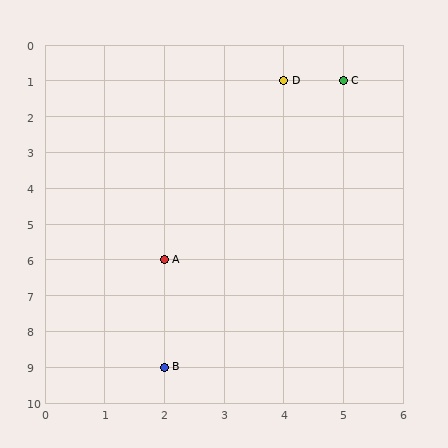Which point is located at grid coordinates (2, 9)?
Point B is at (2, 9).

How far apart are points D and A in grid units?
Points D and A are 2 columns and 5 rows apart (about 5.4 grid units diagonally).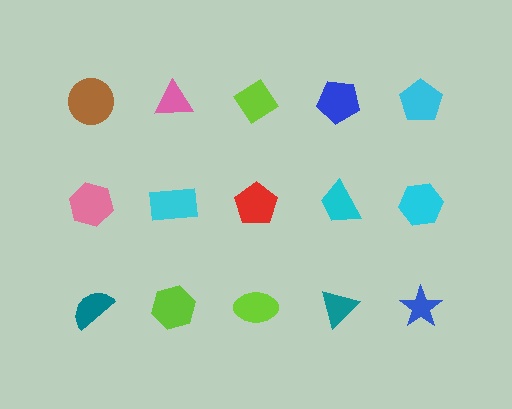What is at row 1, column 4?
A blue pentagon.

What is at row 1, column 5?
A cyan pentagon.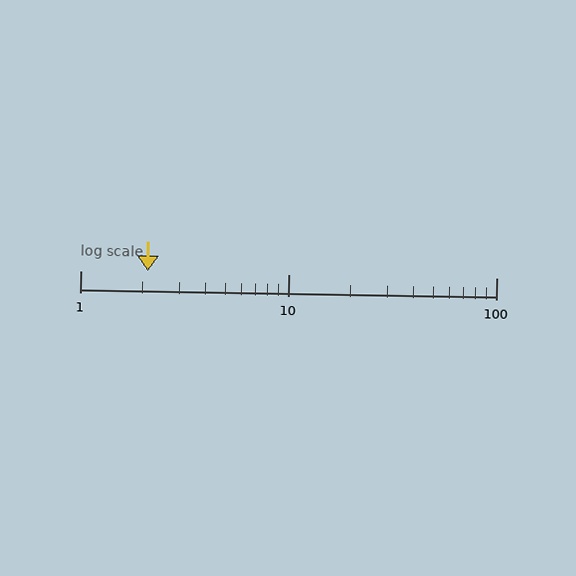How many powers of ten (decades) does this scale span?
The scale spans 2 decades, from 1 to 100.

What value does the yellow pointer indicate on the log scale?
The pointer indicates approximately 2.1.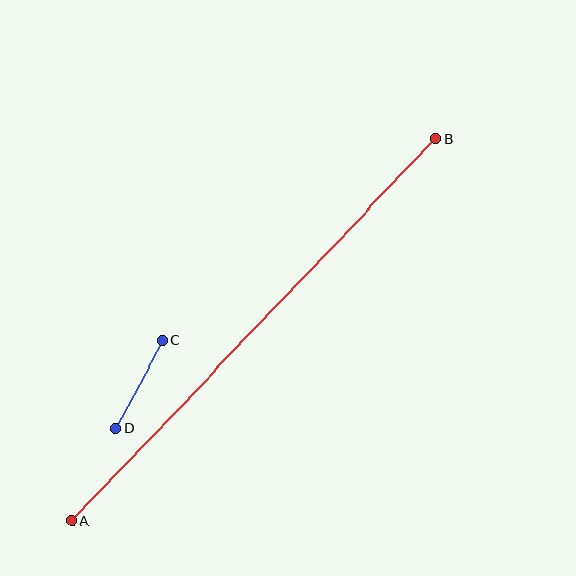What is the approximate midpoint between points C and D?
The midpoint is at approximately (139, 384) pixels.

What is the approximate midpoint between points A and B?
The midpoint is at approximately (254, 330) pixels.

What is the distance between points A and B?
The distance is approximately 528 pixels.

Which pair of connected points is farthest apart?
Points A and B are farthest apart.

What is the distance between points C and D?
The distance is approximately 100 pixels.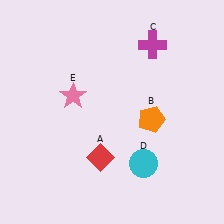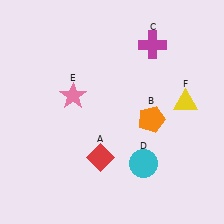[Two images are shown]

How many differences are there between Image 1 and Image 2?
There is 1 difference between the two images.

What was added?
A yellow triangle (F) was added in Image 2.